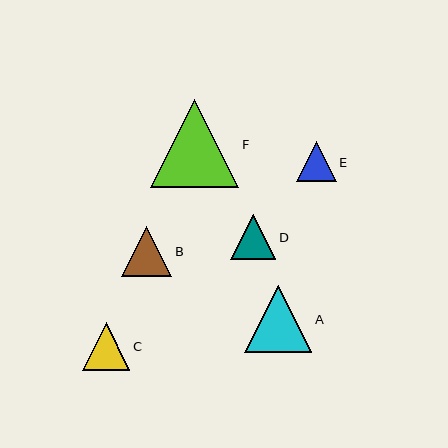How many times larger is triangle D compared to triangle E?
Triangle D is approximately 1.1 times the size of triangle E.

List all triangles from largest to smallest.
From largest to smallest: F, A, B, C, D, E.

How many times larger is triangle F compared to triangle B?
Triangle F is approximately 1.8 times the size of triangle B.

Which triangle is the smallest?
Triangle E is the smallest with a size of approximately 40 pixels.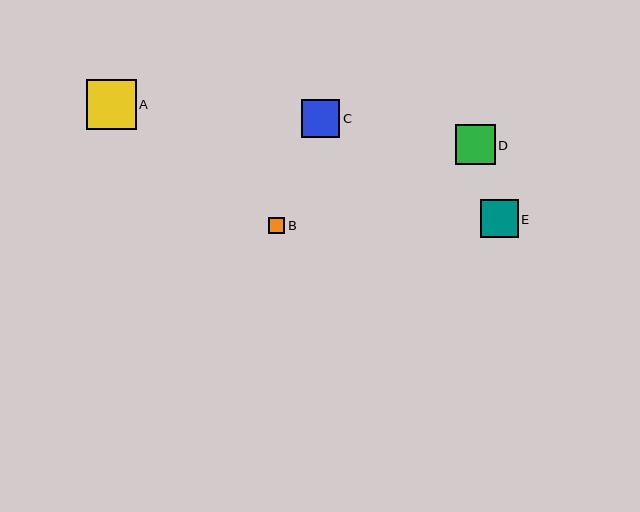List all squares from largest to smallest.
From largest to smallest: A, D, C, E, B.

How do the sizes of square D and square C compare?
Square D and square C are approximately the same size.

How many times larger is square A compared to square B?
Square A is approximately 3.1 times the size of square B.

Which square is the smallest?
Square B is the smallest with a size of approximately 16 pixels.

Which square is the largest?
Square A is the largest with a size of approximately 50 pixels.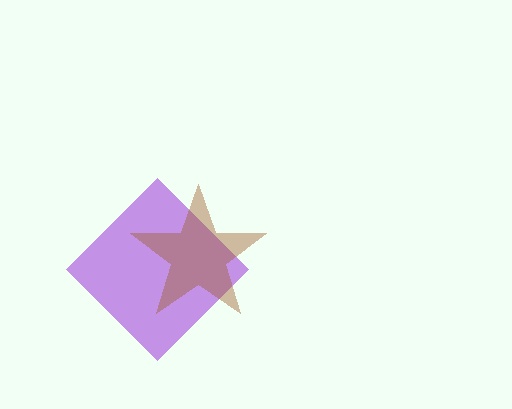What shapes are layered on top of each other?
The layered shapes are: a purple diamond, a brown star.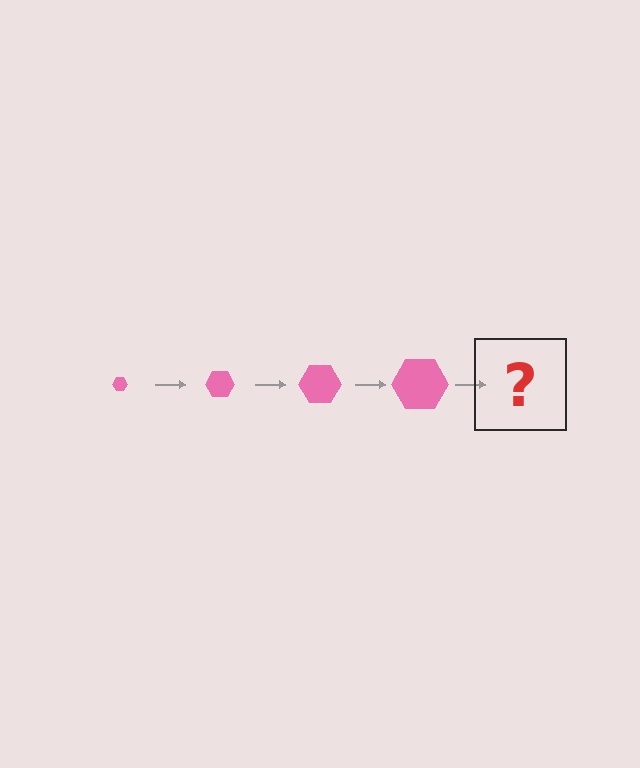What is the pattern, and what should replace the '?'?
The pattern is that the hexagon gets progressively larger each step. The '?' should be a pink hexagon, larger than the previous one.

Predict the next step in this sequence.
The next step is a pink hexagon, larger than the previous one.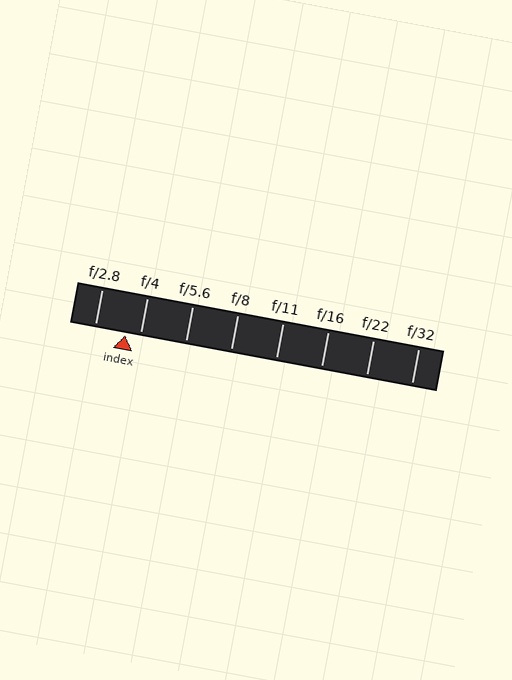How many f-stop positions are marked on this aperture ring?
There are 8 f-stop positions marked.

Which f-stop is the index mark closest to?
The index mark is closest to f/4.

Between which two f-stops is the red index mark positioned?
The index mark is between f/2.8 and f/4.